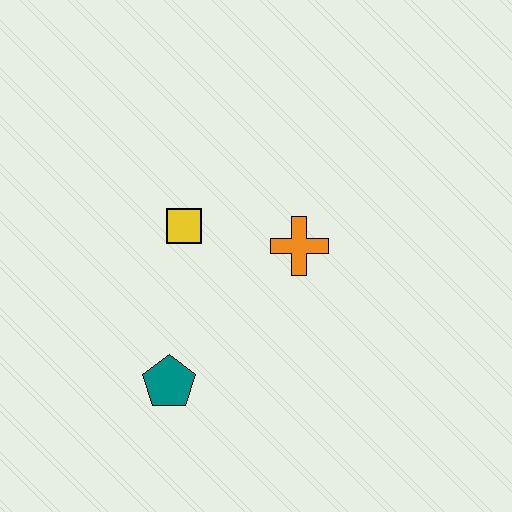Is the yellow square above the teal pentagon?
Yes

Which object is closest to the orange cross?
The yellow square is closest to the orange cross.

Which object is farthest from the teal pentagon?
The orange cross is farthest from the teal pentagon.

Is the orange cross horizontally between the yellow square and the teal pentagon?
No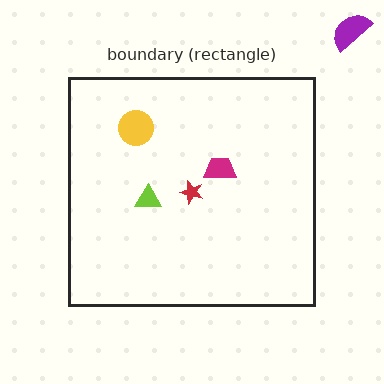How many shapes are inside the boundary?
4 inside, 1 outside.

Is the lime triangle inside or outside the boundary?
Inside.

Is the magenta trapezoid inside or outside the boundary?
Inside.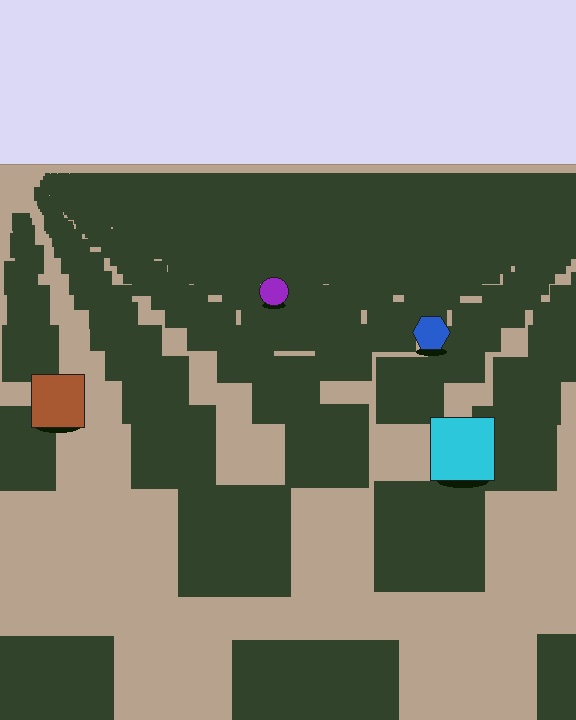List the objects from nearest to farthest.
From nearest to farthest: the cyan square, the brown square, the blue hexagon, the purple circle.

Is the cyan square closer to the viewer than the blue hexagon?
Yes. The cyan square is closer — you can tell from the texture gradient: the ground texture is coarser near it.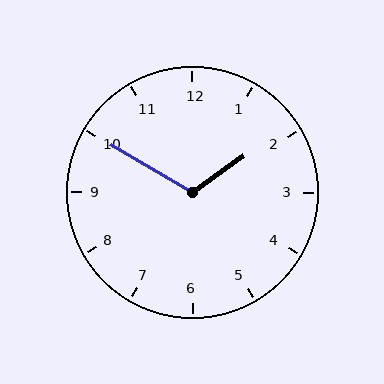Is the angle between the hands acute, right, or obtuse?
It is obtuse.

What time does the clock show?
1:50.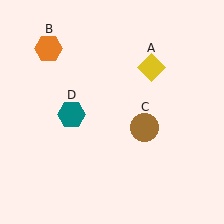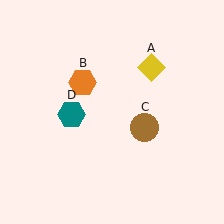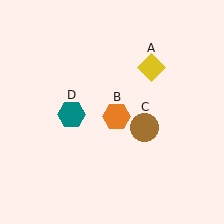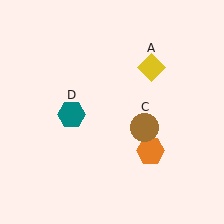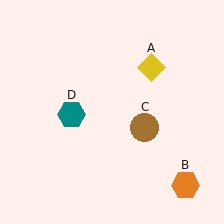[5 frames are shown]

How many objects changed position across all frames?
1 object changed position: orange hexagon (object B).